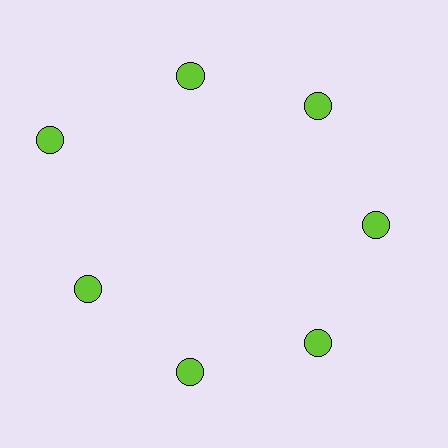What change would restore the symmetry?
The symmetry would be restored by moving it inward, back onto the ring so that all 7 circles sit at equal angles and equal distance from the center.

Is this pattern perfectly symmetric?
No. The 7 lime circles are arranged in a ring, but one element near the 10 o'clock position is pushed outward from the center, breaking the 7-fold rotational symmetry.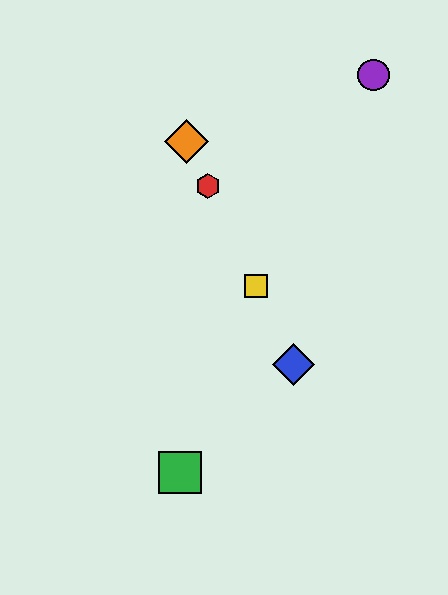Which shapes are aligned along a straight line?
The red hexagon, the blue diamond, the yellow square, the orange diamond are aligned along a straight line.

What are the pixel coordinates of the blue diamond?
The blue diamond is at (294, 365).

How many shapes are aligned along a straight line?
4 shapes (the red hexagon, the blue diamond, the yellow square, the orange diamond) are aligned along a straight line.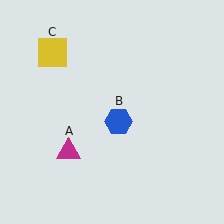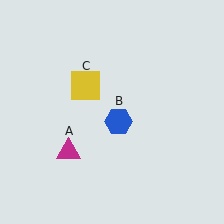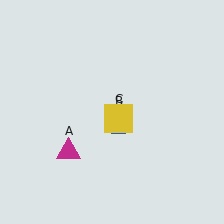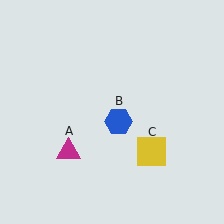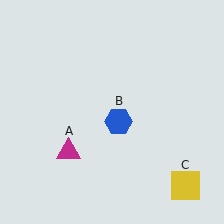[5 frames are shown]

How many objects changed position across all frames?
1 object changed position: yellow square (object C).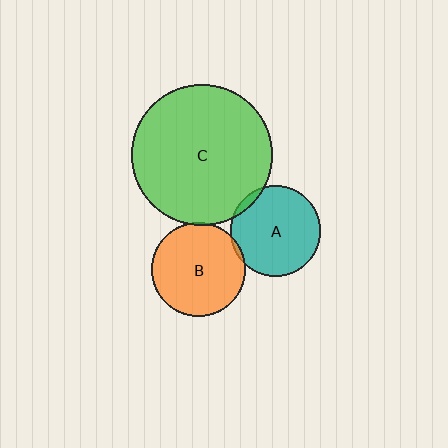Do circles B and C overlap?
Yes.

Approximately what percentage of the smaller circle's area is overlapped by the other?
Approximately 5%.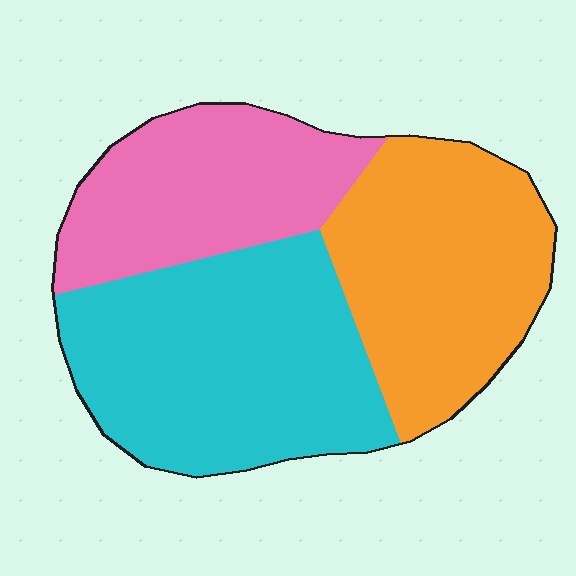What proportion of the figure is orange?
Orange covers 33% of the figure.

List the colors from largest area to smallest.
From largest to smallest: cyan, orange, pink.